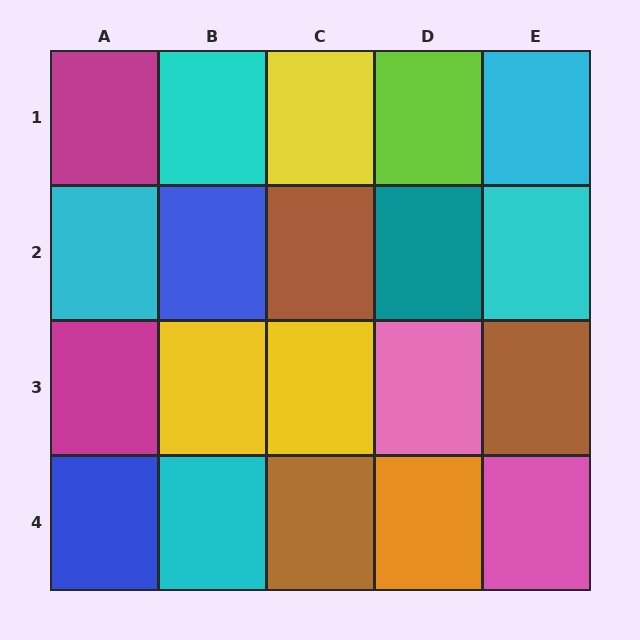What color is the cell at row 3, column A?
Magenta.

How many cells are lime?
1 cell is lime.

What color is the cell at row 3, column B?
Yellow.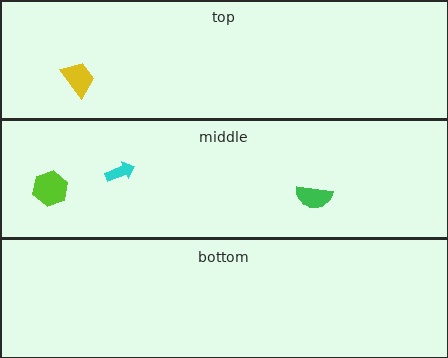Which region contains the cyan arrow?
The middle region.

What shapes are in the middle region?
The lime hexagon, the green semicircle, the cyan arrow.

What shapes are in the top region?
The yellow trapezoid.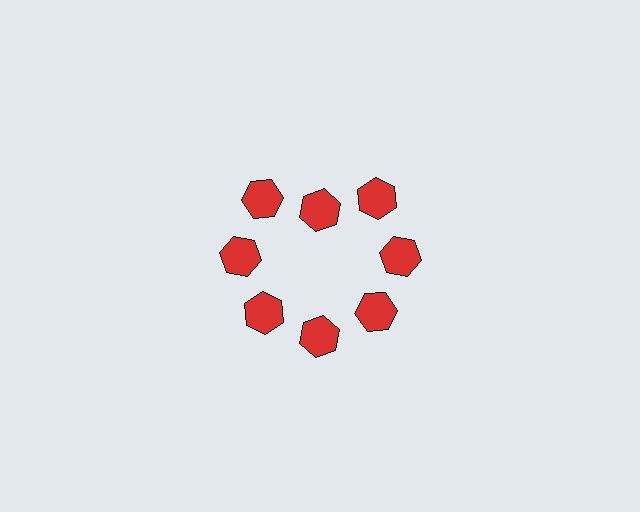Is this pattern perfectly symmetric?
No. The 8 red hexagons are arranged in a ring, but one element near the 12 o'clock position is pulled inward toward the center, breaking the 8-fold rotational symmetry.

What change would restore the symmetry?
The symmetry would be restored by moving it outward, back onto the ring so that all 8 hexagons sit at equal angles and equal distance from the center.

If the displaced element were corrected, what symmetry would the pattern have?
It would have 8-fold rotational symmetry — the pattern would map onto itself every 45 degrees.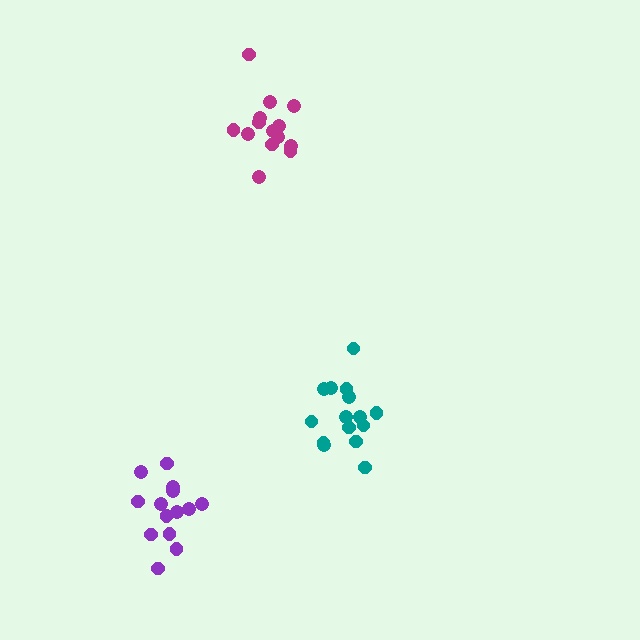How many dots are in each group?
Group 1: 14 dots, Group 2: 14 dots, Group 3: 15 dots (43 total).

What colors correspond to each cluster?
The clusters are colored: purple, magenta, teal.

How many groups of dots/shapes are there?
There are 3 groups.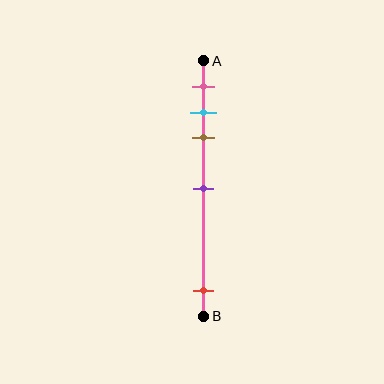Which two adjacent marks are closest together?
The cyan and brown marks are the closest adjacent pair.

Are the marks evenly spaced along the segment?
No, the marks are not evenly spaced.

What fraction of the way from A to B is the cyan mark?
The cyan mark is approximately 20% (0.2) of the way from A to B.